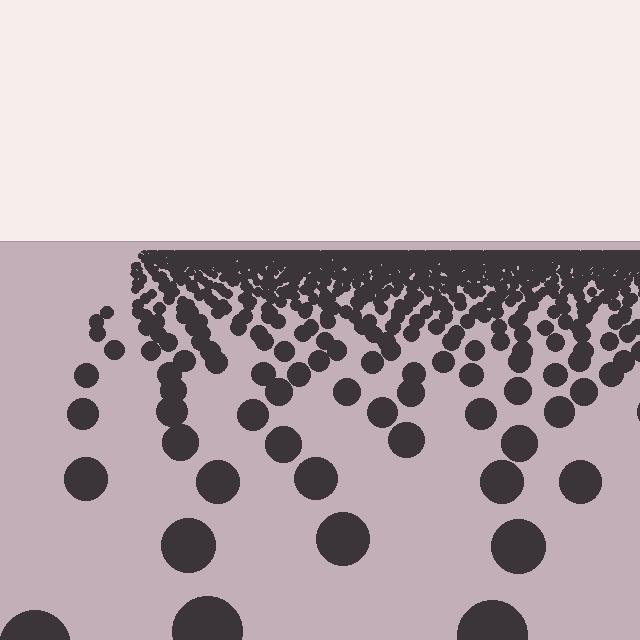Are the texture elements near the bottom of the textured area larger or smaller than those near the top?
Larger. Near the bottom, elements are closer to the viewer and appear at a bigger on-screen size.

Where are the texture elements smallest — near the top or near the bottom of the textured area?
Near the top.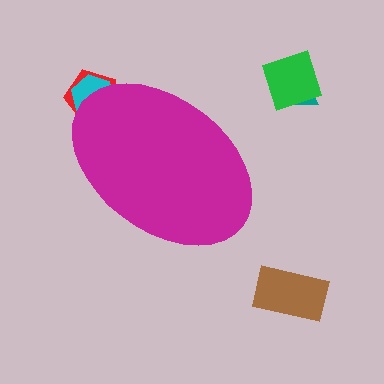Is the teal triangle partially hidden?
No, the teal triangle is fully visible.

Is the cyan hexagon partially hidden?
Yes, the cyan hexagon is partially hidden behind the magenta ellipse.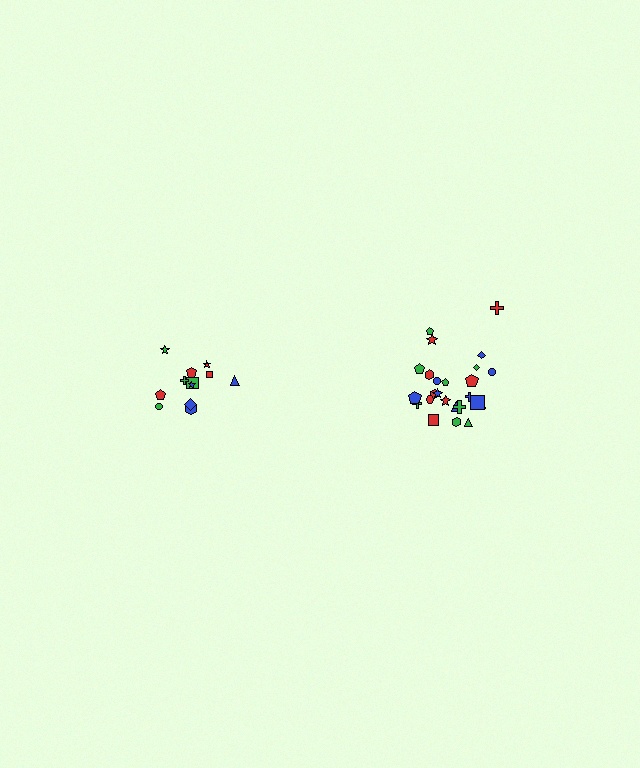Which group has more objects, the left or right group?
The right group.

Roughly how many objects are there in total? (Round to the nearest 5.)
Roughly 35 objects in total.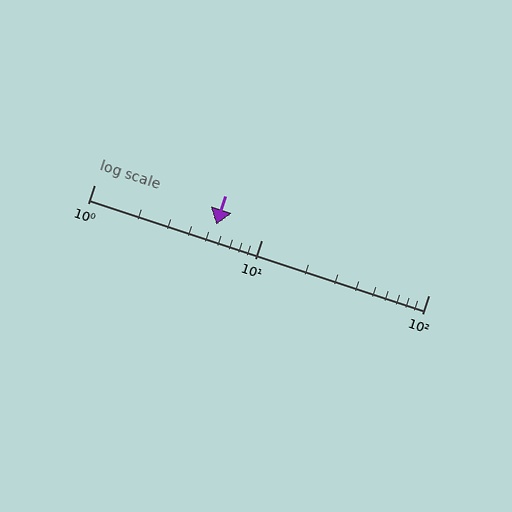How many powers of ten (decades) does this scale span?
The scale spans 2 decades, from 1 to 100.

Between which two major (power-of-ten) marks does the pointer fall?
The pointer is between 1 and 10.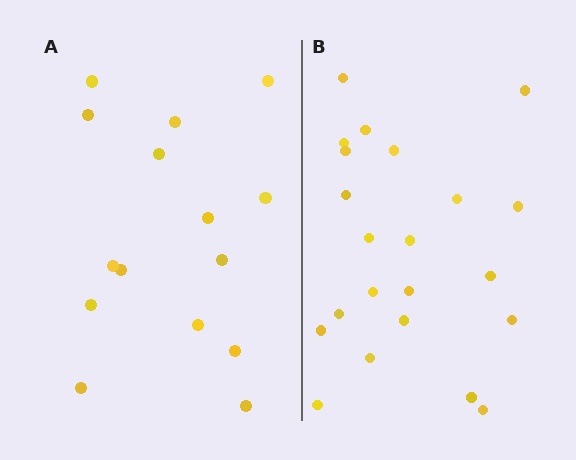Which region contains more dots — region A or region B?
Region B (the right region) has more dots.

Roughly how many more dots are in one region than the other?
Region B has roughly 8 or so more dots than region A.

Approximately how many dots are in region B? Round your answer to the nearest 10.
About 20 dots. (The exact count is 22, which rounds to 20.)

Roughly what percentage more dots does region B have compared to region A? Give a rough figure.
About 45% more.